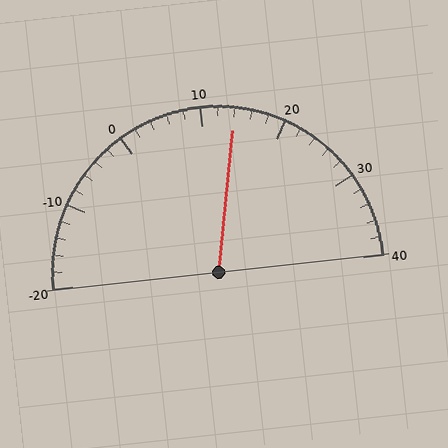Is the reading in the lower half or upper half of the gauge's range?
The reading is in the upper half of the range (-20 to 40).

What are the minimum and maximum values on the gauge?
The gauge ranges from -20 to 40.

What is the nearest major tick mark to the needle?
The nearest major tick mark is 10.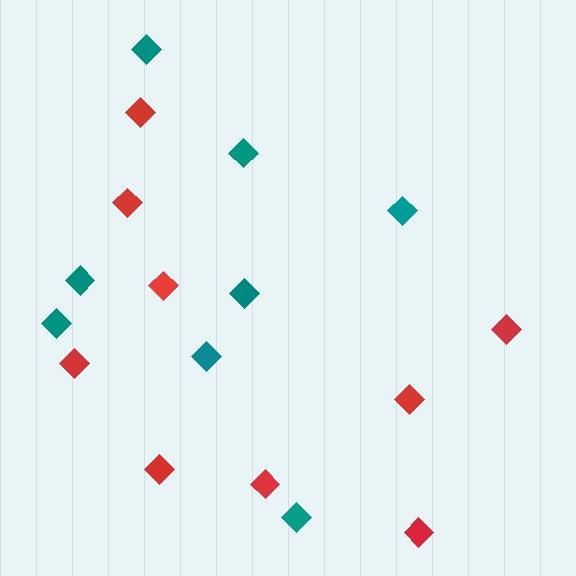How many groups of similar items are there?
There are 2 groups: one group of teal diamonds (8) and one group of red diamonds (9).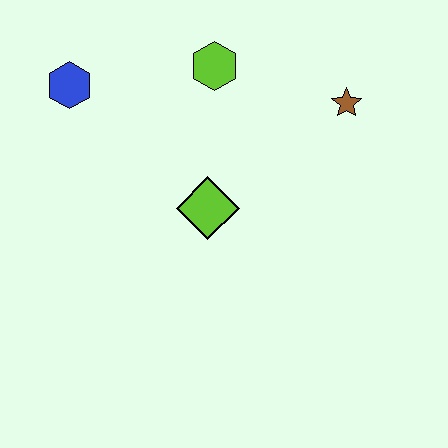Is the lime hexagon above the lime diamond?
Yes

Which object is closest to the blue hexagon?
The lime hexagon is closest to the blue hexagon.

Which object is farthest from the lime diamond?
The blue hexagon is farthest from the lime diamond.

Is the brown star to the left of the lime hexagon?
No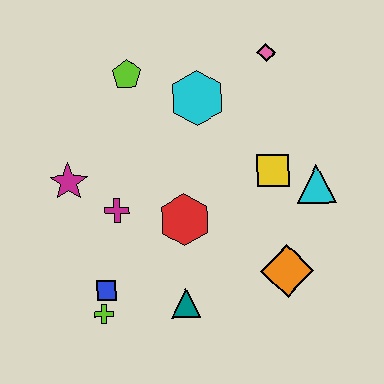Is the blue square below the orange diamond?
Yes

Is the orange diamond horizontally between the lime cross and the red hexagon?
No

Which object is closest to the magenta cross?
The magenta star is closest to the magenta cross.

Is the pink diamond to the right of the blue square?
Yes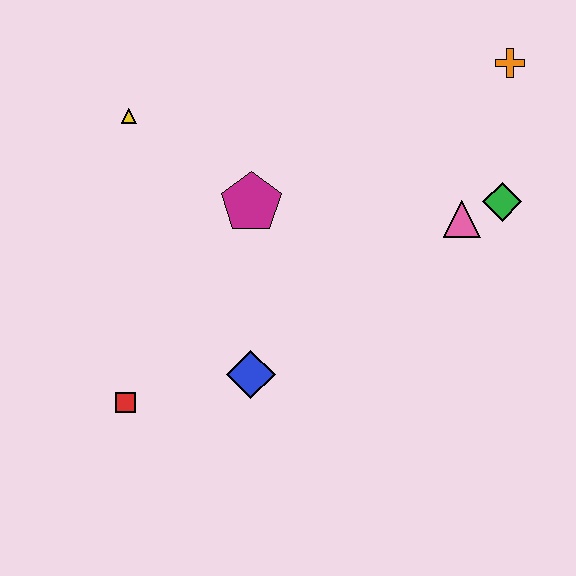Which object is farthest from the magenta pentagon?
The orange cross is farthest from the magenta pentagon.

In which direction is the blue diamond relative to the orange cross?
The blue diamond is below the orange cross.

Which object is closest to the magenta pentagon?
The yellow triangle is closest to the magenta pentagon.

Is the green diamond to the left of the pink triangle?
No